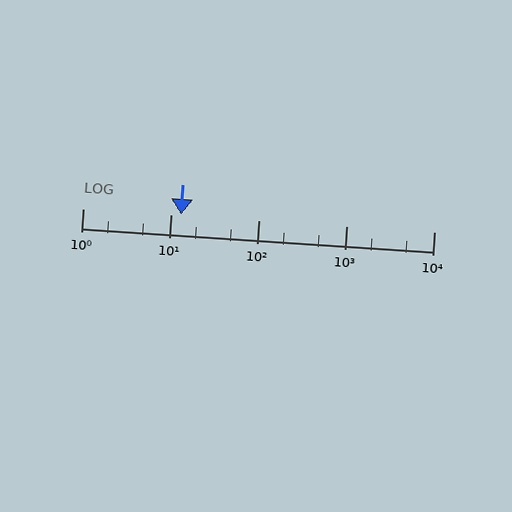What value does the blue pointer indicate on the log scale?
The pointer indicates approximately 13.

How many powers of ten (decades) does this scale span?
The scale spans 4 decades, from 1 to 10000.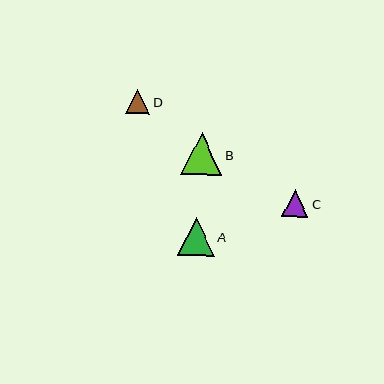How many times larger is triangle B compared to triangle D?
Triangle B is approximately 1.7 times the size of triangle D.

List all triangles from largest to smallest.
From largest to smallest: B, A, C, D.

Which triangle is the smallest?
Triangle D is the smallest with a size of approximately 24 pixels.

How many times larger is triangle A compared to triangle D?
Triangle A is approximately 1.5 times the size of triangle D.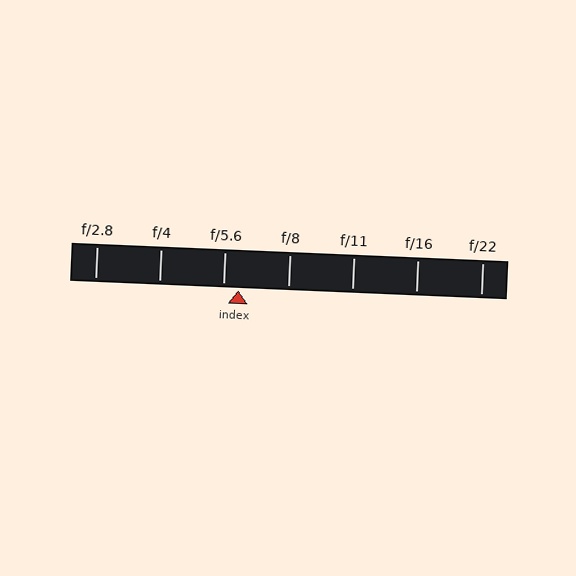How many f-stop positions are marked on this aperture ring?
There are 7 f-stop positions marked.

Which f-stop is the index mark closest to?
The index mark is closest to f/5.6.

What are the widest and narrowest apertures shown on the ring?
The widest aperture shown is f/2.8 and the narrowest is f/22.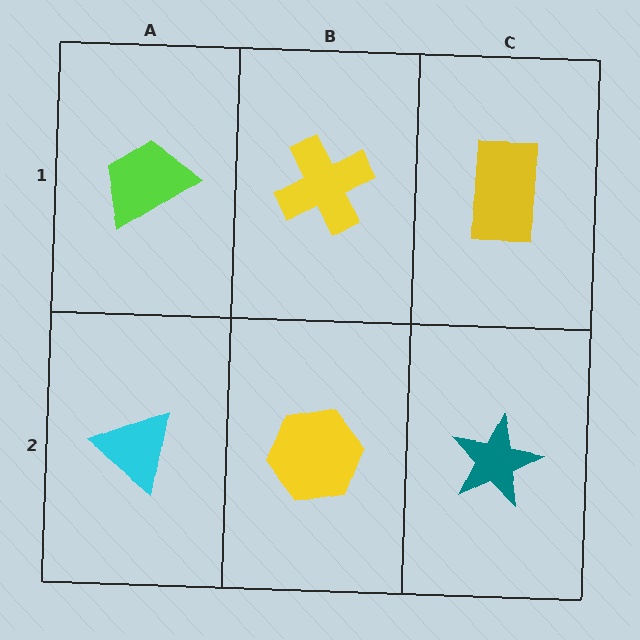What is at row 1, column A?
A lime trapezoid.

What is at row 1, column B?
A yellow cross.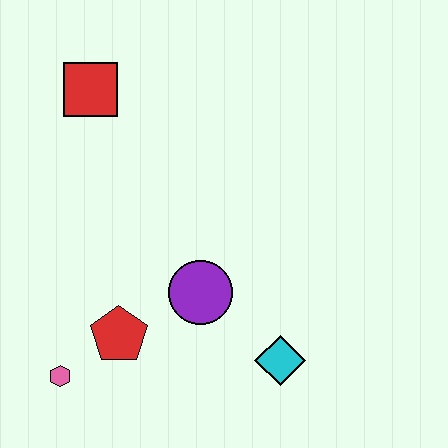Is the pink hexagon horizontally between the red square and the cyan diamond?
No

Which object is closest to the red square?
The purple circle is closest to the red square.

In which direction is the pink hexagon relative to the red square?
The pink hexagon is below the red square.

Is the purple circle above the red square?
No